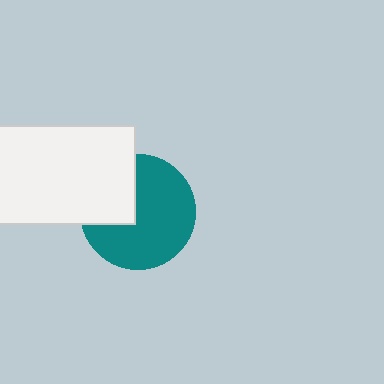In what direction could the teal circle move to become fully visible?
The teal circle could move toward the lower-right. That would shift it out from behind the white rectangle entirely.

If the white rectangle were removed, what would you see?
You would see the complete teal circle.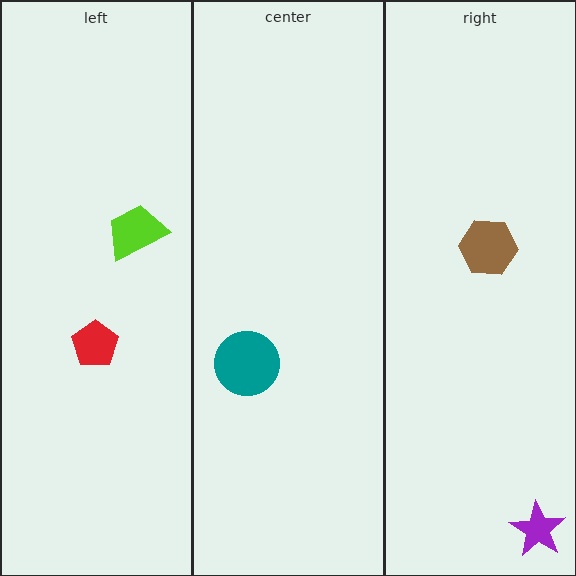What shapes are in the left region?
The lime trapezoid, the red pentagon.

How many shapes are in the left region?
2.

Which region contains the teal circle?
The center region.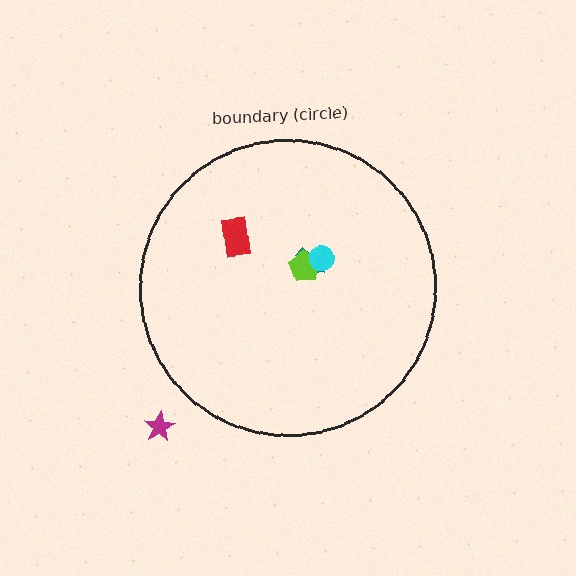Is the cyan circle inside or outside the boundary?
Inside.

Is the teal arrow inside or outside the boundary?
Inside.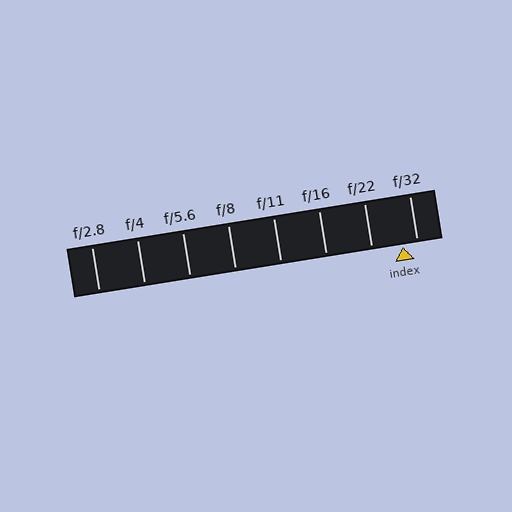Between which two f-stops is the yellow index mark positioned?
The index mark is between f/22 and f/32.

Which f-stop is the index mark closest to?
The index mark is closest to f/32.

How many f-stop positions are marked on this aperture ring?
There are 8 f-stop positions marked.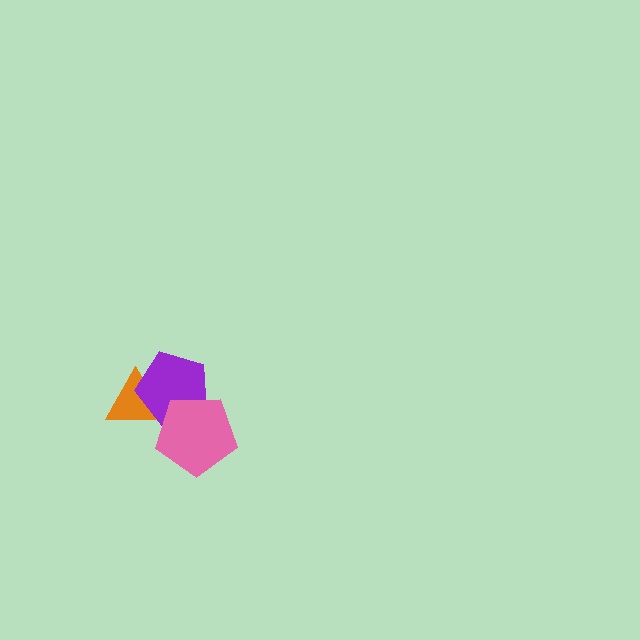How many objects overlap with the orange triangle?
2 objects overlap with the orange triangle.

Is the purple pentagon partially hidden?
Yes, it is partially covered by another shape.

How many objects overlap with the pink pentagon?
2 objects overlap with the pink pentagon.